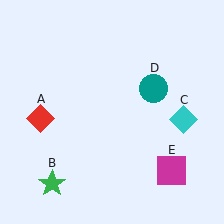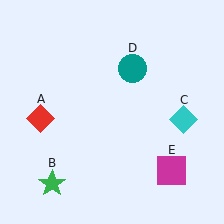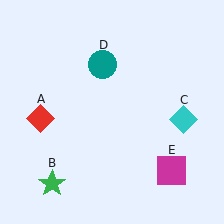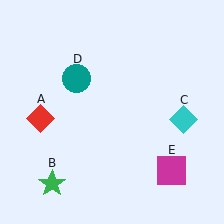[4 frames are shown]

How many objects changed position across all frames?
1 object changed position: teal circle (object D).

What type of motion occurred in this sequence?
The teal circle (object D) rotated counterclockwise around the center of the scene.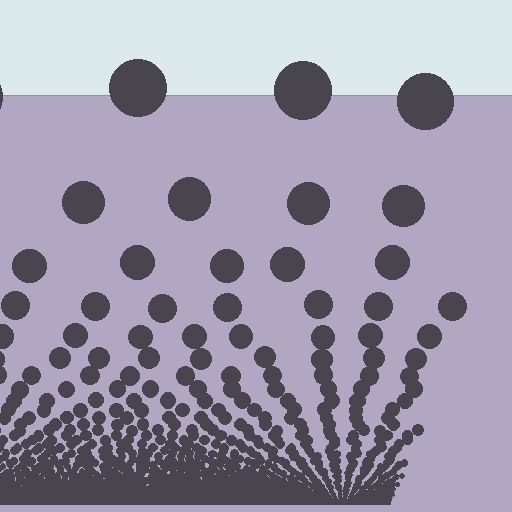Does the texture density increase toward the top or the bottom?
Density increases toward the bottom.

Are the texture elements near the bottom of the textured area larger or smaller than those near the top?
Smaller. The gradient is inverted — elements near the bottom are smaller and denser.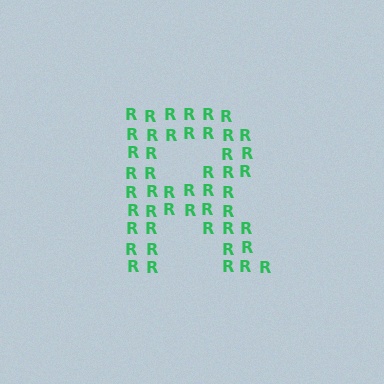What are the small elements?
The small elements are letter R's.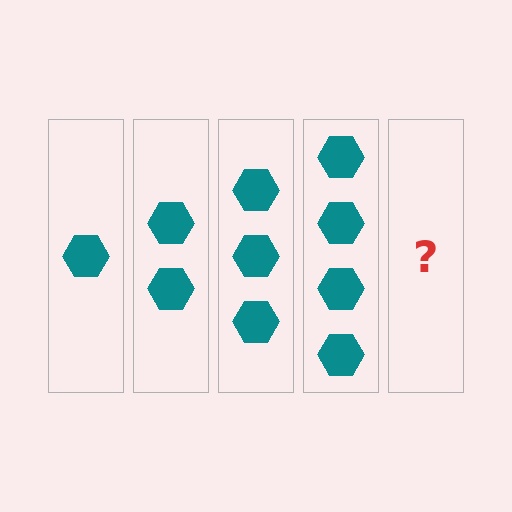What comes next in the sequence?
The next element should be 5 hexagons.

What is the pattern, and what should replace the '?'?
The pattern is that each step adds one more hexagon. The '?' should be 5 hexagons.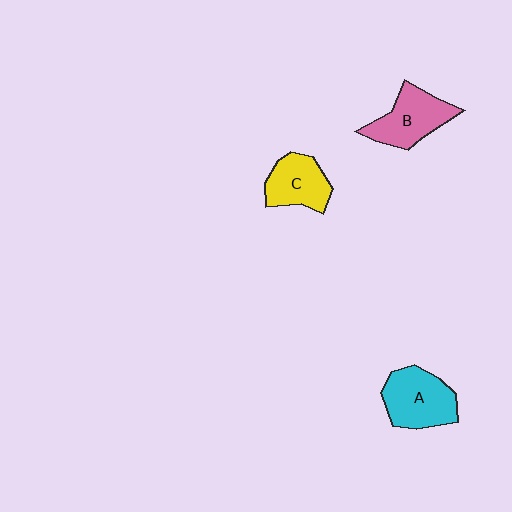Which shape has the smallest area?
Shape C (yellow).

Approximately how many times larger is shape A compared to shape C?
Approximately 1.3 times.